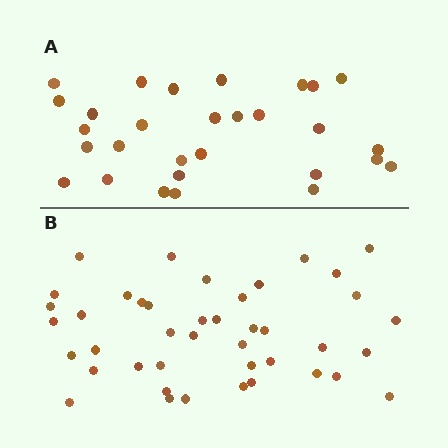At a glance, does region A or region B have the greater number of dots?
Region B (the bottom region) has more dots.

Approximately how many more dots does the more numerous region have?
Region B has approximately 15 more dots than region A.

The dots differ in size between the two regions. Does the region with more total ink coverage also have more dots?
No. Region A has more total ink coverage because its dots are larger, but region B actually contains more individual dots. Total area can be misleading — the number of items is what matters here.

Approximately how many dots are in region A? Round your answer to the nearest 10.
About 30 dots. (The exact count is 29, which rounds to 30.)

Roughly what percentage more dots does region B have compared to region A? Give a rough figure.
About 45% more.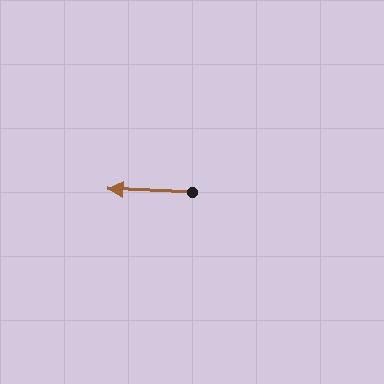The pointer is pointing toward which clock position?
Roughly 9 o'clock.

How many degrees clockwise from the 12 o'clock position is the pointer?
Approximately 272 degrees.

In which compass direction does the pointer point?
West.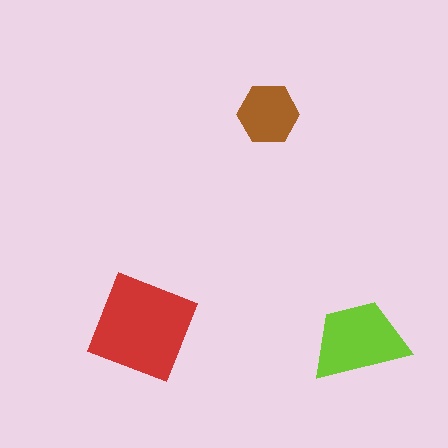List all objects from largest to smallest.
The red diamond, the lime trapezoid, the brown hexagon.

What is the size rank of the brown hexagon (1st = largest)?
3rd.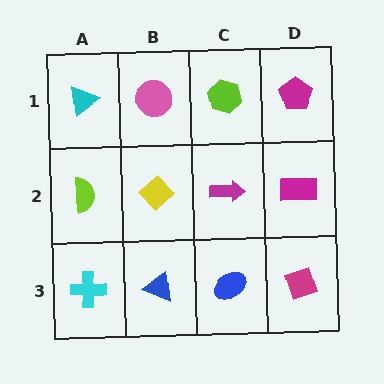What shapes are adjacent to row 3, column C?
A magenta arrow (row 2, column C), a blue triangle (row 3, column B), a magenta diamond (row 3, column D).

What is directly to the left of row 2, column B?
A lime semicircle.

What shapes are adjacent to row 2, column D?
A magenta pentagon (row 1, column D), a magenta diamond (row 3, column D), a magenta arrow (row 2, column C).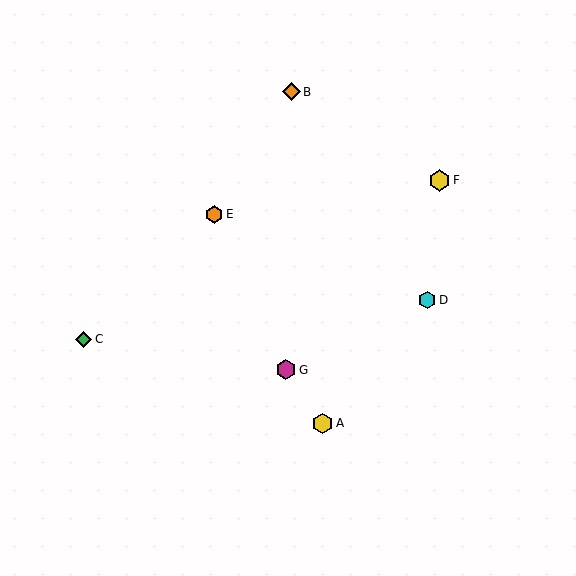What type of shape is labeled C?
Shape C is a green diamond.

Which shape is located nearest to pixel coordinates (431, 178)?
The yellow hexagon (labeled F) at (440, 180) is nearest to that location.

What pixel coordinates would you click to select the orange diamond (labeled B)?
Click at (291, 92) to select the orange diamond B.